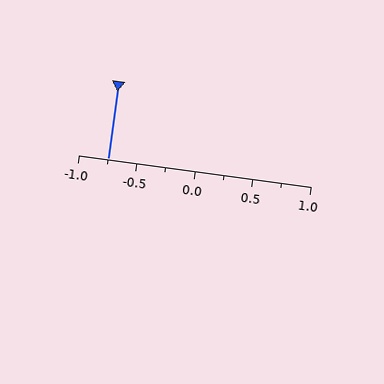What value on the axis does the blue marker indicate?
The marker indicates approximately -0.75.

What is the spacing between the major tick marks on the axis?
The major ticks are spaced 0.5 apart.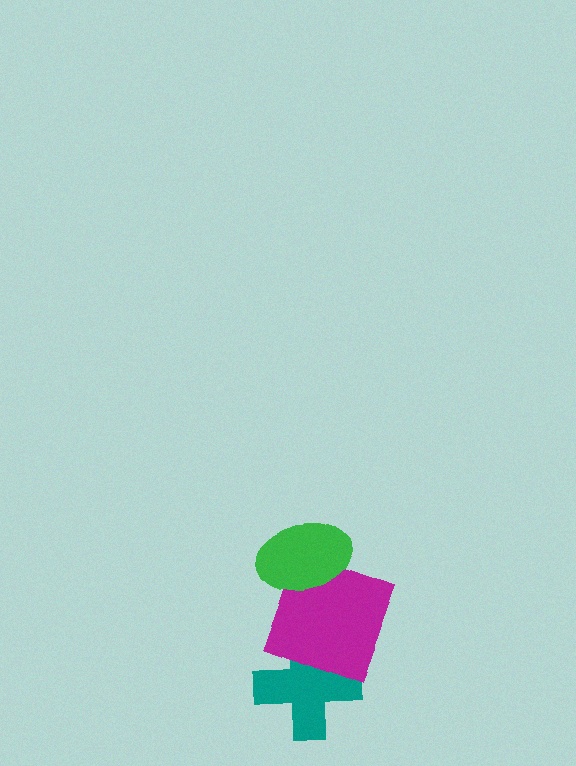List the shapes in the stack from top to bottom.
From top to bottom: the green ellipse, the magenta square, the teal cross.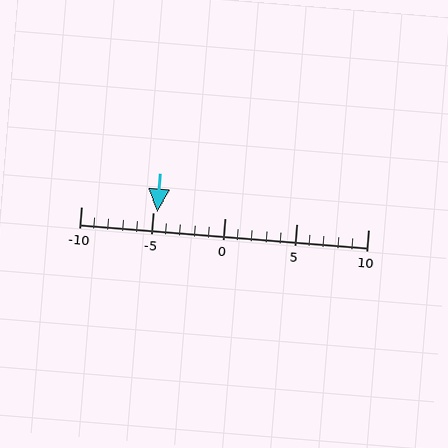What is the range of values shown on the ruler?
The ruler shows values from -10 to 10.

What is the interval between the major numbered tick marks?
The major tick marks are spaced 5 units apart.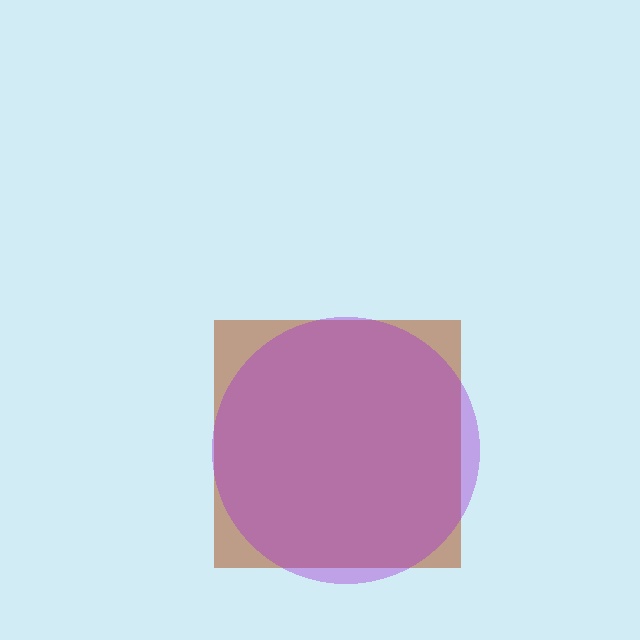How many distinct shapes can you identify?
There are 2 distinct shapes: a brown square, a purple circle.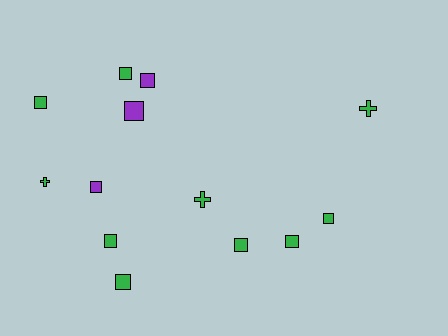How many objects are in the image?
There are 13 objects.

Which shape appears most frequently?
Square, with 10 objects.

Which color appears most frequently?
Green, with 10 objects.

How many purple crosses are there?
There are no purple crosses.